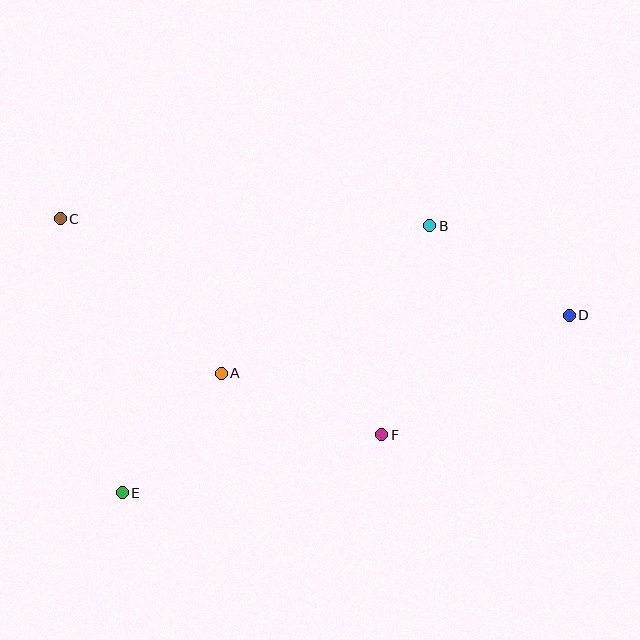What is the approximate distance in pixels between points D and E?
The distance between D and E is approximately 481 pixels.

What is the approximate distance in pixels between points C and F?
The distance between C and F is approximately 387 pixels.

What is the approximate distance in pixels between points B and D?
The distance between B and D is approximately 166 pixels.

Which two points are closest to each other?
Points A and E are closest to each other.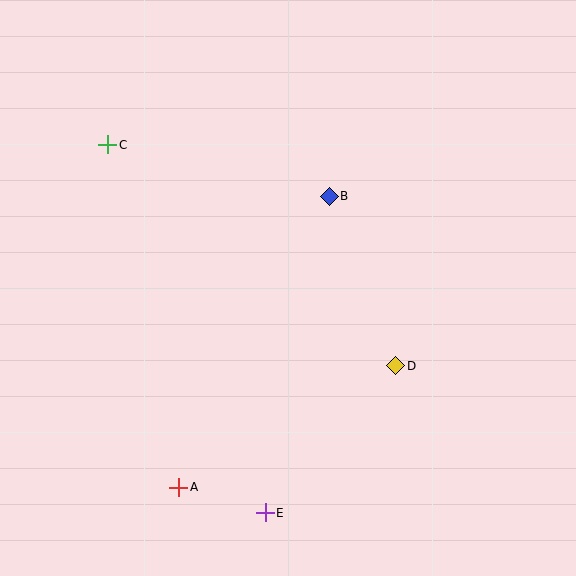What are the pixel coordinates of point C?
Point C is at (108, 145).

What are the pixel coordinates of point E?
Point E is at (265, 513).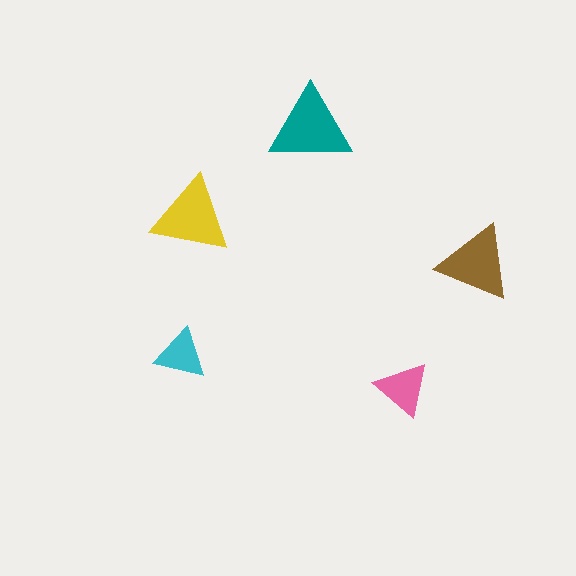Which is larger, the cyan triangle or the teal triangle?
The teal one.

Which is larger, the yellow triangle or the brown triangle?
The yellow one.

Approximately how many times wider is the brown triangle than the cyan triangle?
About 1.5 times wider.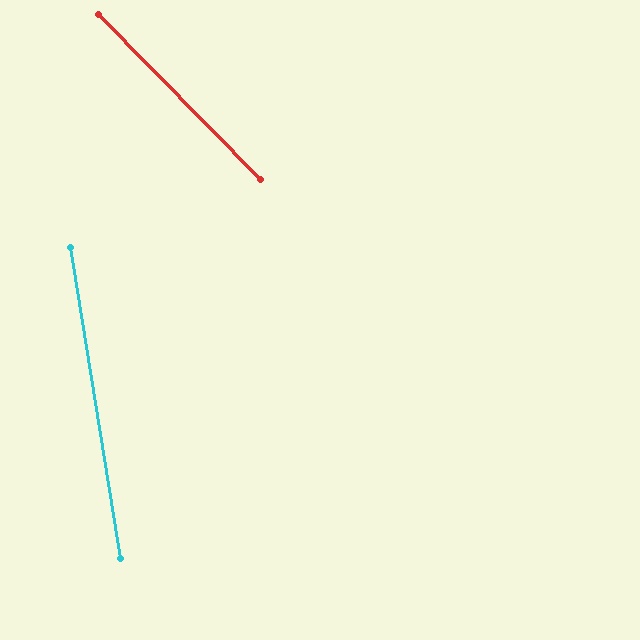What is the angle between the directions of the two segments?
Approximately 35 degrees.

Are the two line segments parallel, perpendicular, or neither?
Neither parallel nor perpendicular — they differ by about 35°.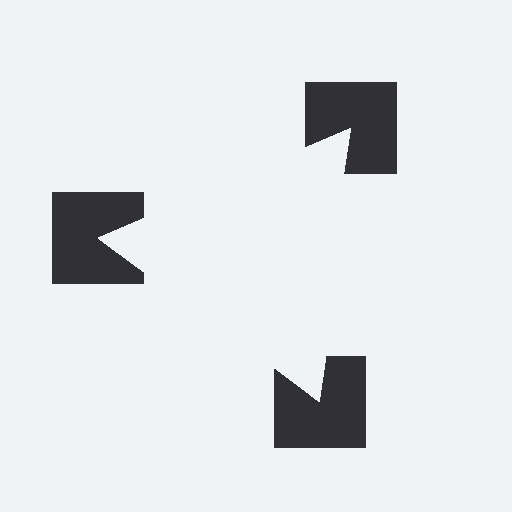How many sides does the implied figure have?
3 sides.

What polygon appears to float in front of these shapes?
An illusory triangle — its edges are inferred from the aligned wedge cuts in the notched squares, not physically drawn.